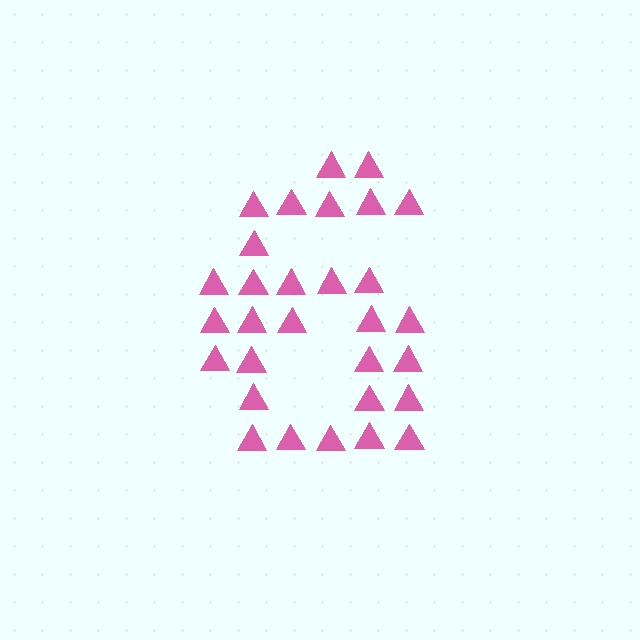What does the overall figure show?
The overall figure shows the digit 6.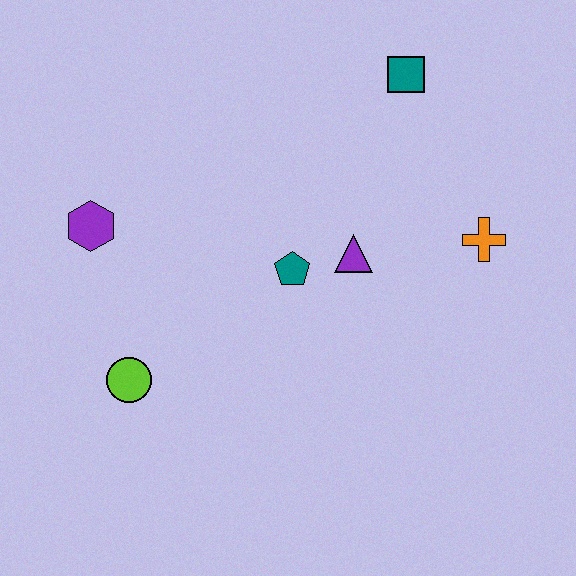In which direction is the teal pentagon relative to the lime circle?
The teal pentagon is to the right of the lime circle.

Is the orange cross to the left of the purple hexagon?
No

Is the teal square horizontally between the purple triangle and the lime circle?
No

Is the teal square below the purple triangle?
No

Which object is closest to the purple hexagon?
The lime circle is closest to the purple hexagon.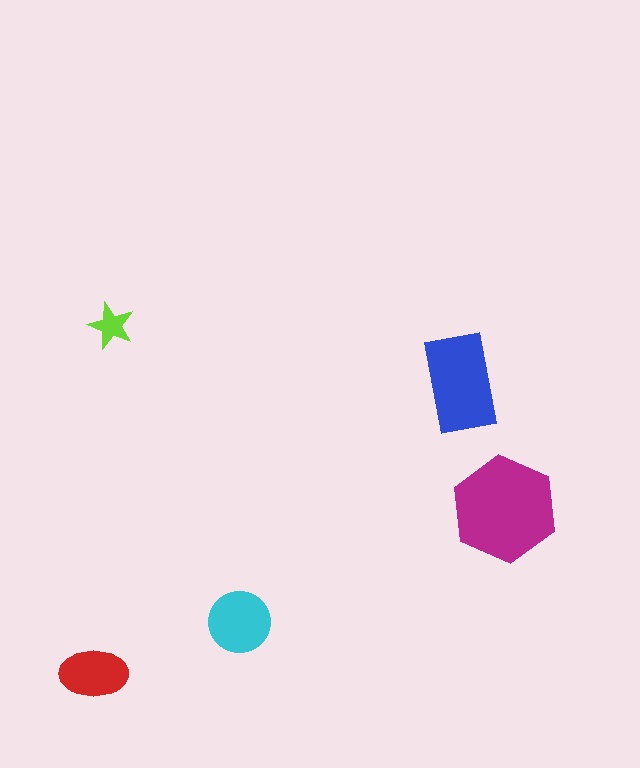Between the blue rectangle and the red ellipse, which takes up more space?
The blue rectangle.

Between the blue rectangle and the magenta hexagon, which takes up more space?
The magenta hexagon.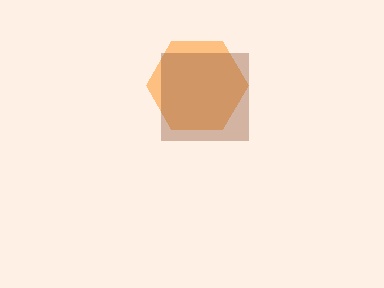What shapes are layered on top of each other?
The layered shapes are: an orange hexagon, a brown square.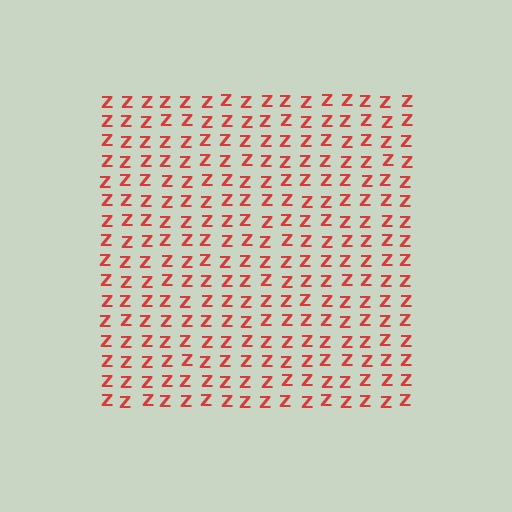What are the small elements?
The small elements are letter Z's.